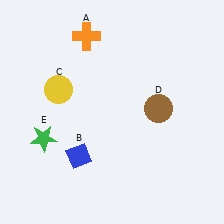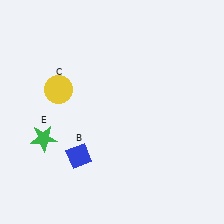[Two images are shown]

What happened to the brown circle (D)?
The brown circle (D) was removed in Image 2. It was in the top-right area of Image 1.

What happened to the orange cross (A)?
The orange cross (A) was removed in Image 2. It was in the top-left area of Image 1.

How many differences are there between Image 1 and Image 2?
There are 2 differences between the two images.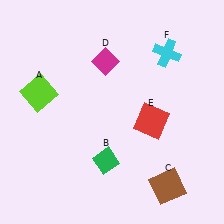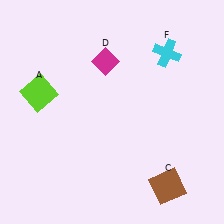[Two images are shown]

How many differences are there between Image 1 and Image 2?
There are 2 differences between the two images.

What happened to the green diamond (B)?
The green diamond (B) was removed in Image 2. It was in the bottom-left area of Image 1.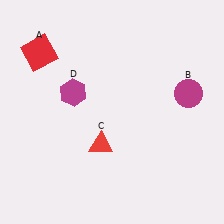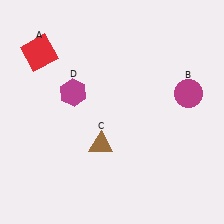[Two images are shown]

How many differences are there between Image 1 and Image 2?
There is 1 difference between the two images.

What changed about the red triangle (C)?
In Image 1, C is red. In Image 2, it changed to brown.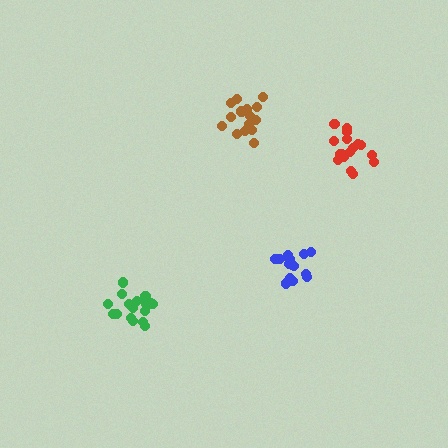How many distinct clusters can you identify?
There are 4 distinct clusters.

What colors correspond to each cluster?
The clusters are colored: green, red, blue, brown.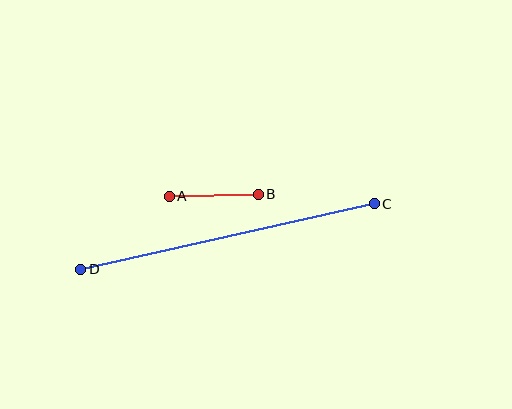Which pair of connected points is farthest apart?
Points C and D are farthest apart.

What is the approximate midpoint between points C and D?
The midpoint is at approximately (228, 236) pixels.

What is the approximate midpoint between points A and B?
The midpoint is at approximately (214, 195) pixels.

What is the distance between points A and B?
The distance is approximately 89 pixels.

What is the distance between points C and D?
The distance is approximately 301 pixels.